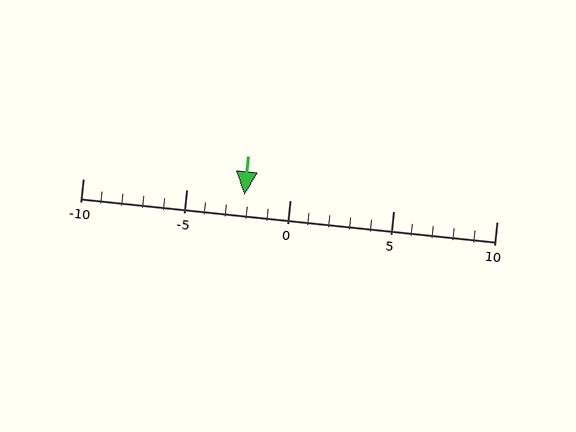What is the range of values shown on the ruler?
The ruler shows values from -10 to 10.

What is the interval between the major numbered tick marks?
The major tick marks are spaced 5 units apart.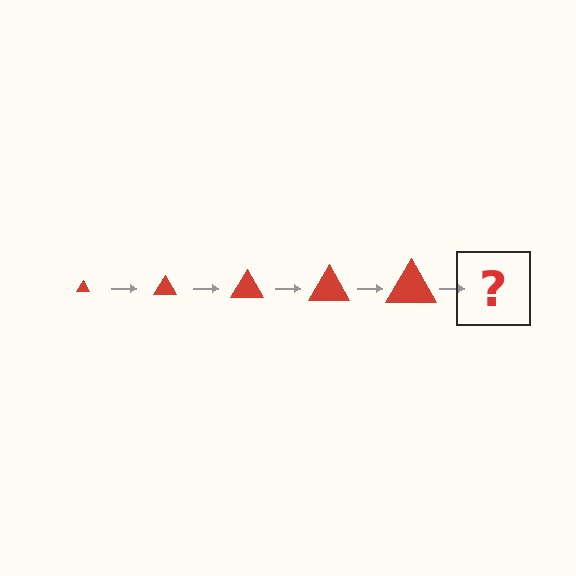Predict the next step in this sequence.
The next step is a red triangle, larger than the previous one.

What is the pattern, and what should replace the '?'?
The pattern is that the triangle gets progressively larger each step. The '?' should be a red triangle, larger than the previous one.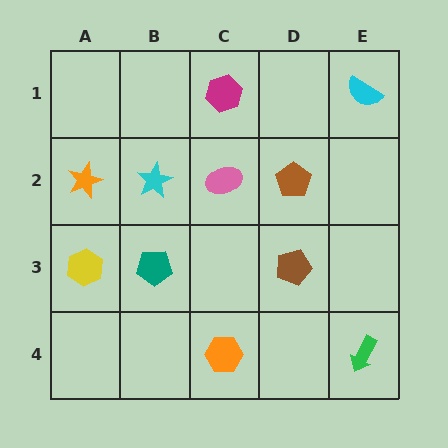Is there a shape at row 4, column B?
No, that cell is empty.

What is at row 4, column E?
A green arrow.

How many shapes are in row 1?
2 shapes.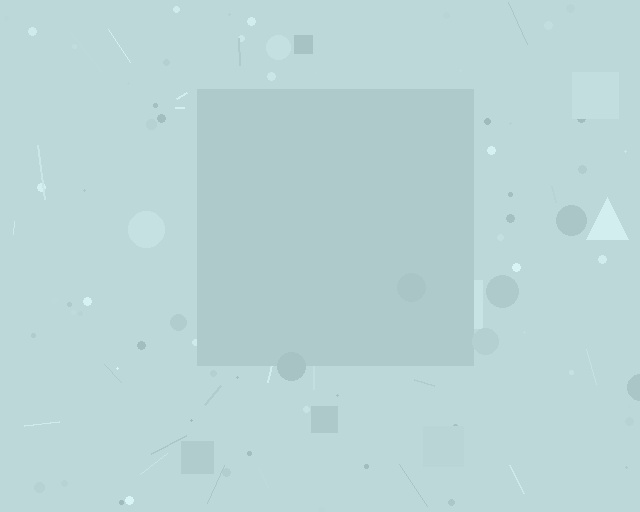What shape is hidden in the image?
A square is hidden in the image.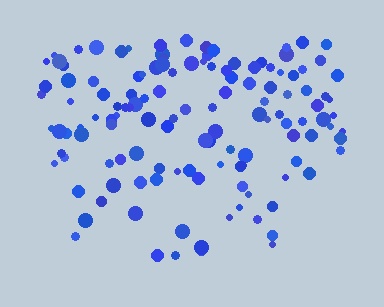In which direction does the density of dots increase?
From bottom to top, with the top side densest.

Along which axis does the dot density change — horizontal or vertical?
Vertical.